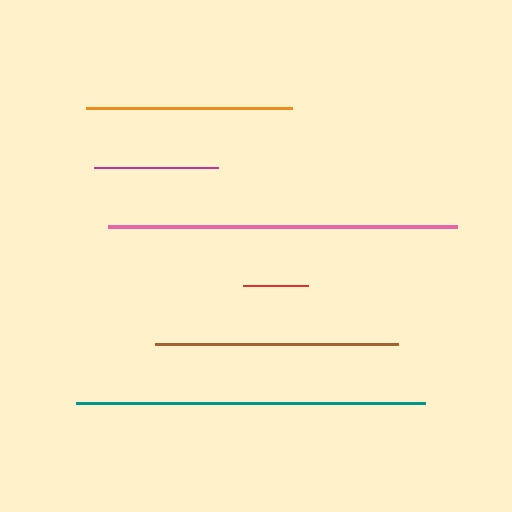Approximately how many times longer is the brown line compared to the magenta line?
The brown line is approximately 2.0 times the length of the magenta line.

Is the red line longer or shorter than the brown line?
The brown line is longer than the red line.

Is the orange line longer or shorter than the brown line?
The brown line is longer than the orange line.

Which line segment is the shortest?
The red line is the shortest at approximately 64 pixels.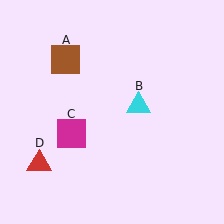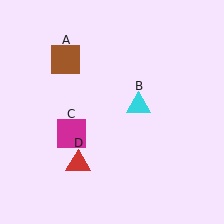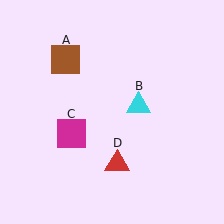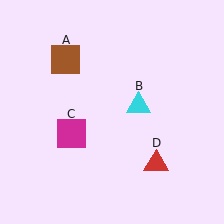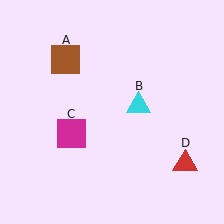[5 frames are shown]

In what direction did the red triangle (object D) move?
The red triangle (object D) moved right.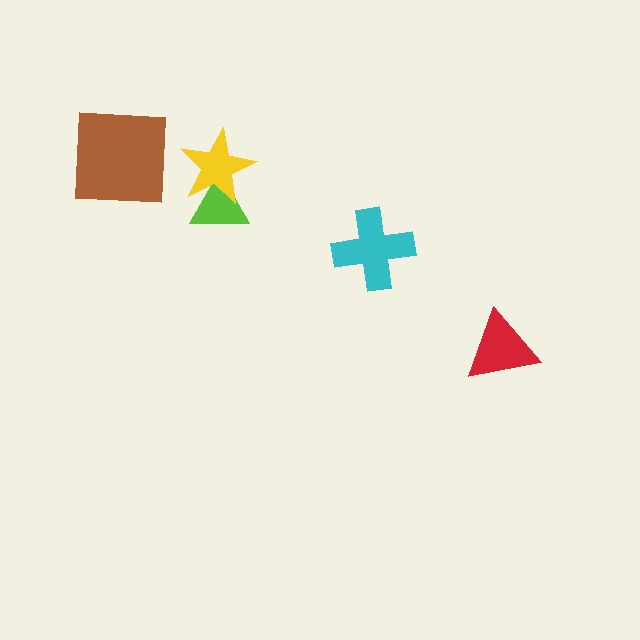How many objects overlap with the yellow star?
1 object overlaps with the yellow star.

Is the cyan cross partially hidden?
No, no other shape covers it.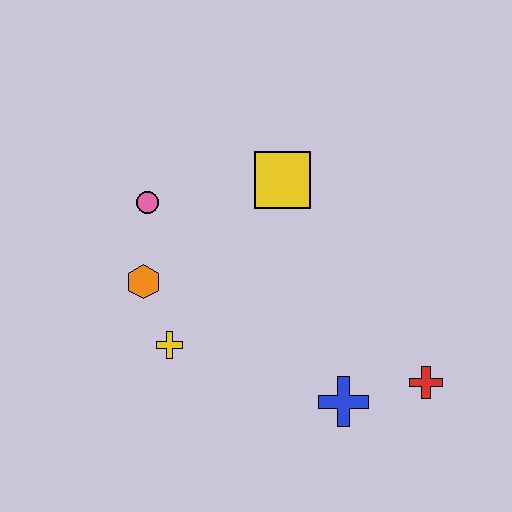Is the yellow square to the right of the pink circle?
Yes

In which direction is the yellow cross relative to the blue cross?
The yellow cross is to the left of the blue cross.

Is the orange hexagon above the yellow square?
No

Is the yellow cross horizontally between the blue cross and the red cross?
No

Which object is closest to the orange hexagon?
The yellow cross is closest to the orange hexagon.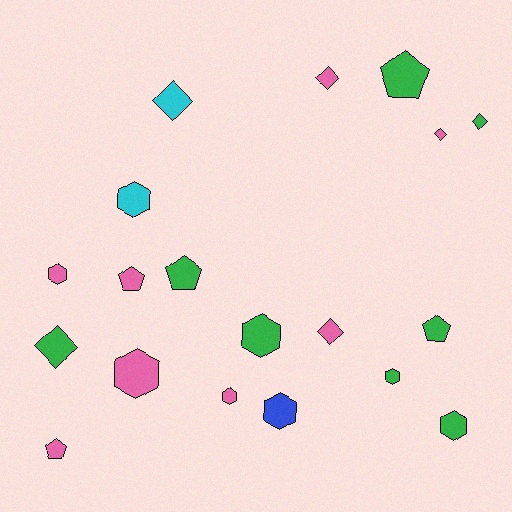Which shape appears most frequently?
Hexagon, with 8 objects.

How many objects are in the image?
There are 19 objects.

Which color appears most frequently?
Pink, with 8 objects.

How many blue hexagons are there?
There is 1 blue hexagon.